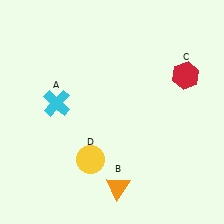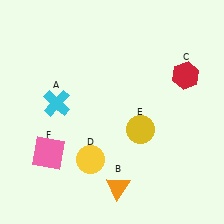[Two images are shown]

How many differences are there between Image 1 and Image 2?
There are 2 differences between the two images.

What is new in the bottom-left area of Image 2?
A pink square (F) was added in the bottom-left area of Image 2.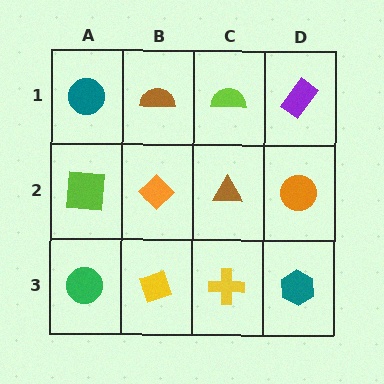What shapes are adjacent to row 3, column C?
A brown triangle (row 2, column C), a yellow diamond (row 3, column B), a teal hexagon (row 3, column D).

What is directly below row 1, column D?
An orange circle.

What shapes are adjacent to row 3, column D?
An orange circle (row 2, column D), a yellow cross (row 3, column C).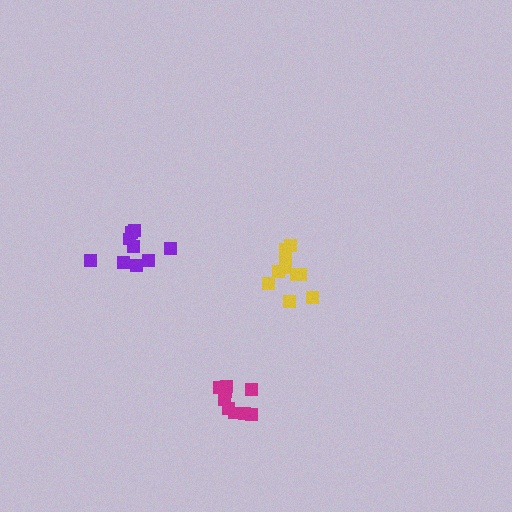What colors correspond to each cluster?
The clusters are colored: yellow, magenta, purple.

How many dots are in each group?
Group 1: 10 dots, Group 2: 10 dots, Group 3: 9 dots (29 total).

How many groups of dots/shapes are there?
There are 3 groups.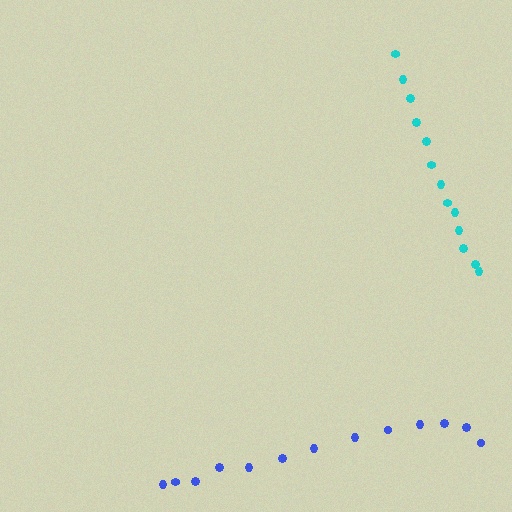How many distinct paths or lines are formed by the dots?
There are 2 distinct paths.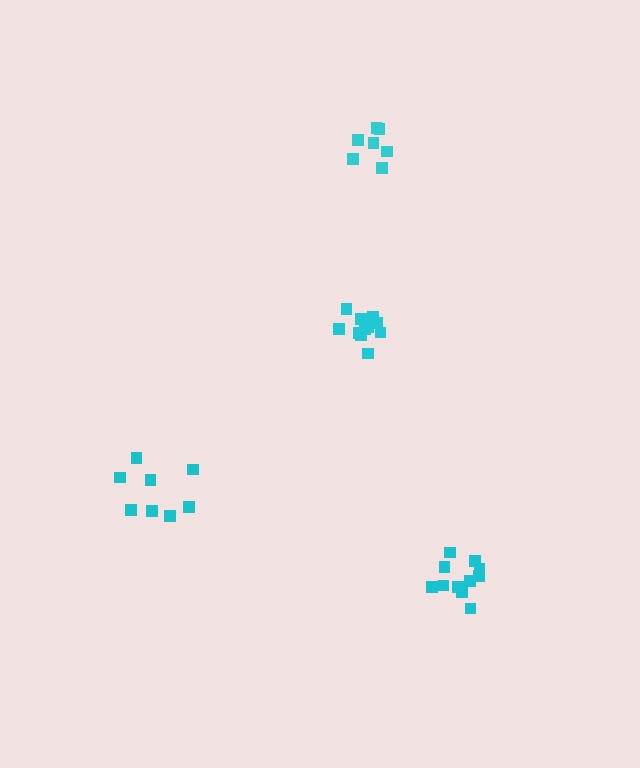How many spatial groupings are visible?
There are 4 spatial groupings.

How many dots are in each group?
Group 1: 11 dots, Group 2: 7 dots, Group 3: 8 dots, Group 4: 11 dots (37 total).